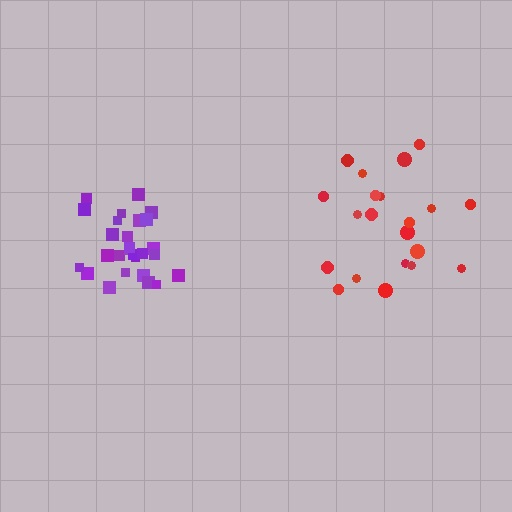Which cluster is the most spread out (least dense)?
Red.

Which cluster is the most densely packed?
Purple.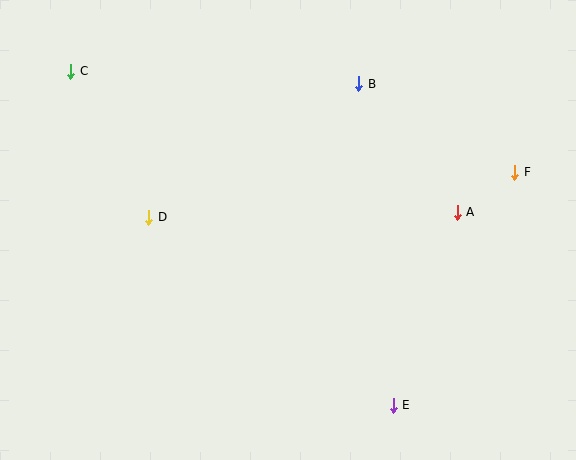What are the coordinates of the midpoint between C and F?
The midpoint between C and F is at (293, 122).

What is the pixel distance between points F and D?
The distance between F and D is 369 pixels.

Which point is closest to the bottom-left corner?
Point D is closest to the bottom-left corner.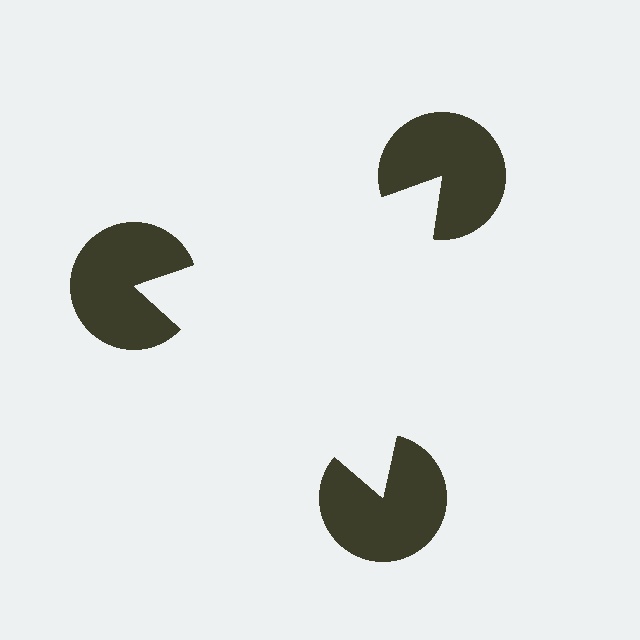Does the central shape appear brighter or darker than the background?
It typically appears slightly brighter than the background, even though no actual brightness change is drawn.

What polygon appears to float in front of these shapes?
An illusory triangle — its edges are inferred from the aligned wedge cuts in the pac-man discs, not physically drawn.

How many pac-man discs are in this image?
There are 3 — one at each vertex of the illusory triangle.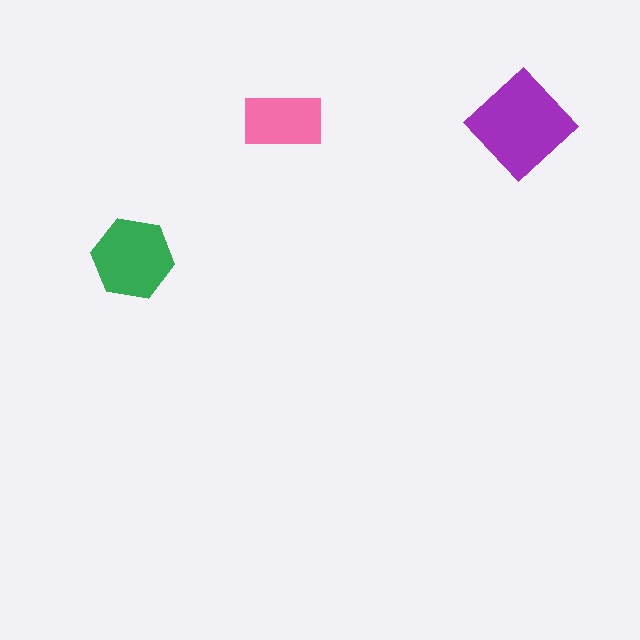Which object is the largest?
The purple diamond.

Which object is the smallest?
The pink rectangle.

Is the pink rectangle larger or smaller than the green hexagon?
Smaller.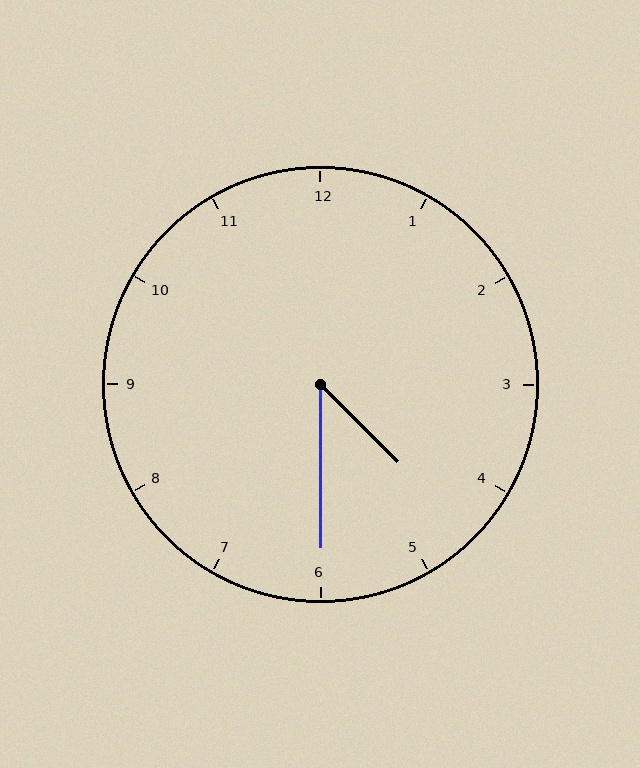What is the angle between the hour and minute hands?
Approximately 45 degrees.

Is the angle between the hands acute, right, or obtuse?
It is acute.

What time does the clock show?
4:30.